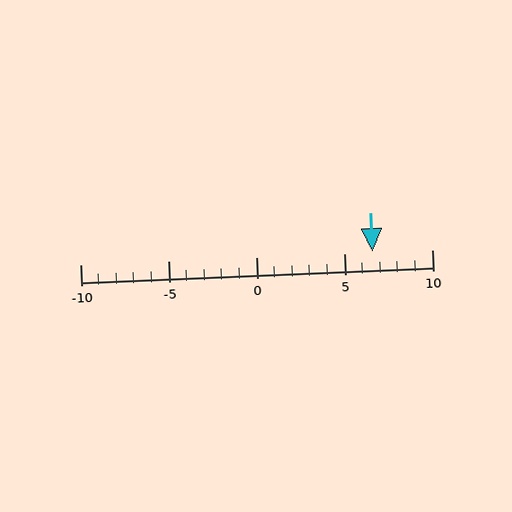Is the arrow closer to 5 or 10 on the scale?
The arrow is closer to 5.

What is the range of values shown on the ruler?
The ruler shows values from -10 to 10.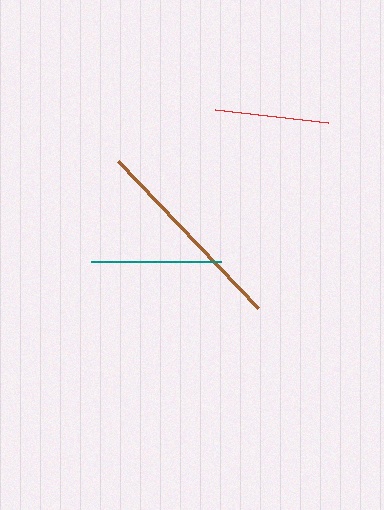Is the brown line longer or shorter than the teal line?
The brown line is longer than the teal line.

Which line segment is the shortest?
The red line is the shortest at approximately 114 pixels.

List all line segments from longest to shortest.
From longest to shortest: brown, teal, red.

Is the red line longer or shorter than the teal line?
The teal line is longer than the red line.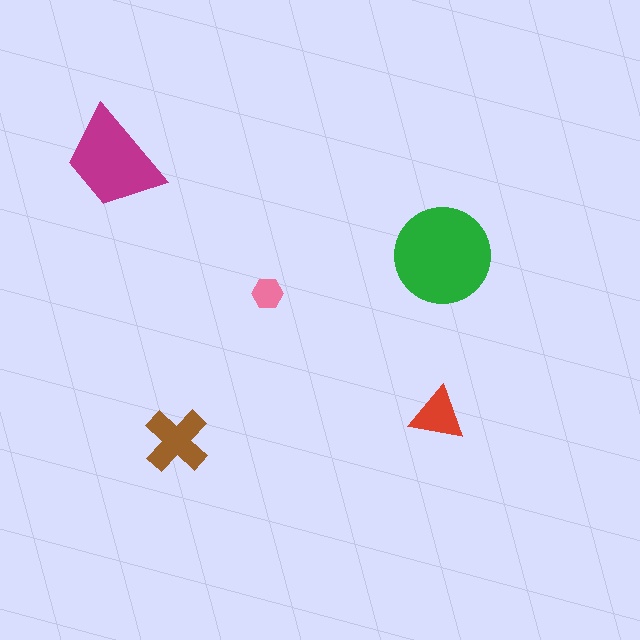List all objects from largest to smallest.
The green circle, the magenta trapezoid, the brown cross, the red triangle, the pink hexagon.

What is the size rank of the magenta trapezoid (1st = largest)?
2nd.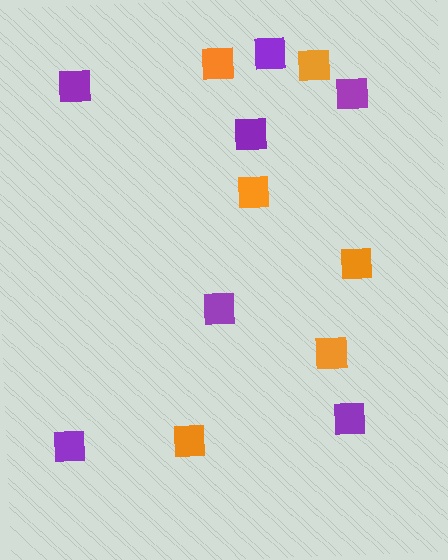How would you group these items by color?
There are 2 groups: one group of purple squares (7) and one group of orange squares (6).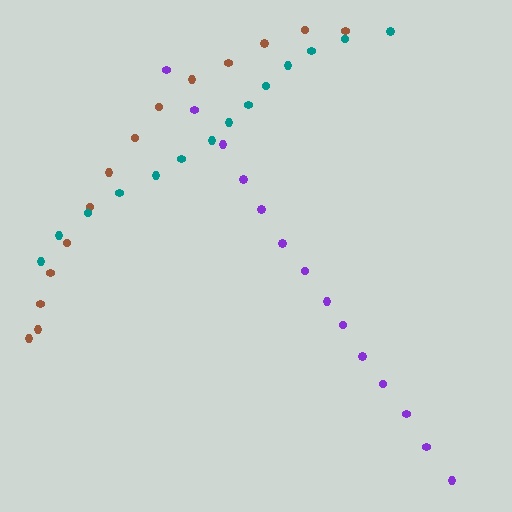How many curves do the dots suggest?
There are 3 distinct paths.